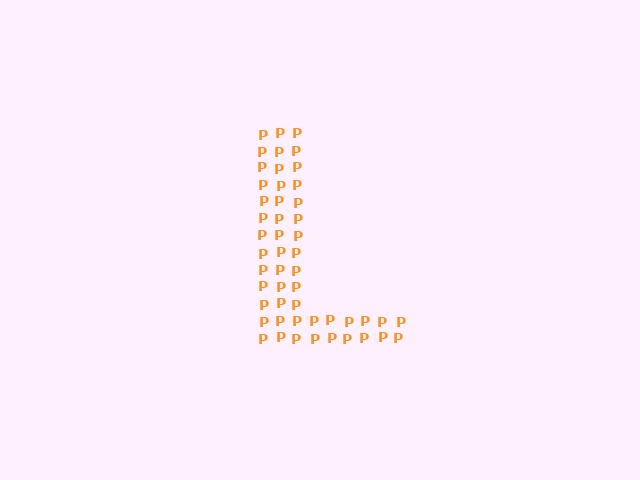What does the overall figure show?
The overall figure shows the letter L.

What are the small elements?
The small elements are letter P's.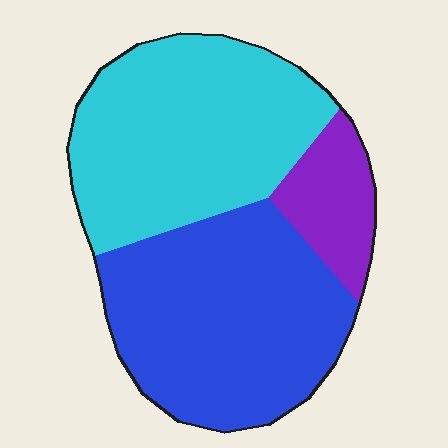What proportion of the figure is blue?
Blue covers 45% of the figure.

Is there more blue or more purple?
Blue.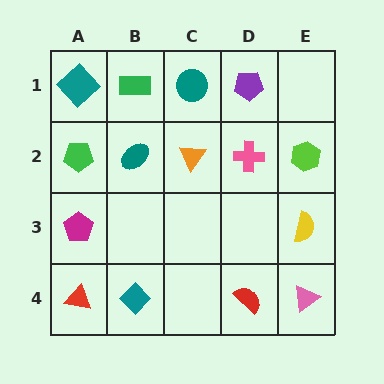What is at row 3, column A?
A magenta pentagon.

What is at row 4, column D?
A red semicircle.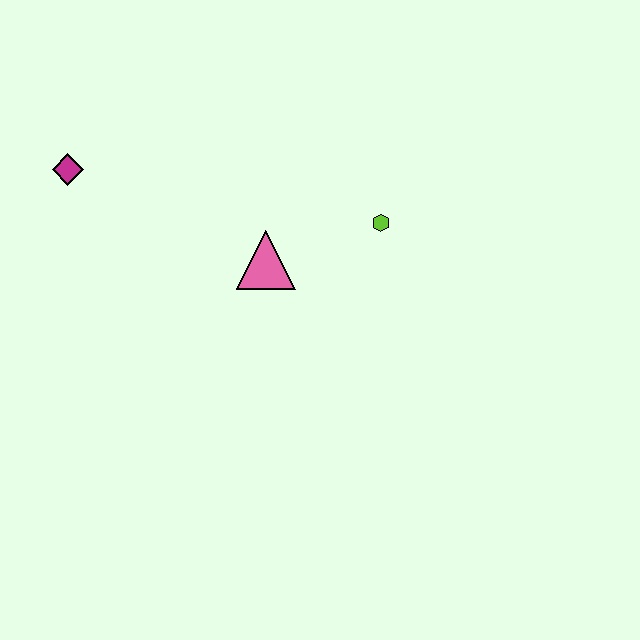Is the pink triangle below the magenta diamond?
Yes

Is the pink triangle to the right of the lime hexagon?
No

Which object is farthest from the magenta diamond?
The lime hexagon is farthest from the magenta diamond.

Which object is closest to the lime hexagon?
The pink triangle is closest to the lime hexagon.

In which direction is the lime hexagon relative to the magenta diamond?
The lime hexagon is to the right of the magenta diamond.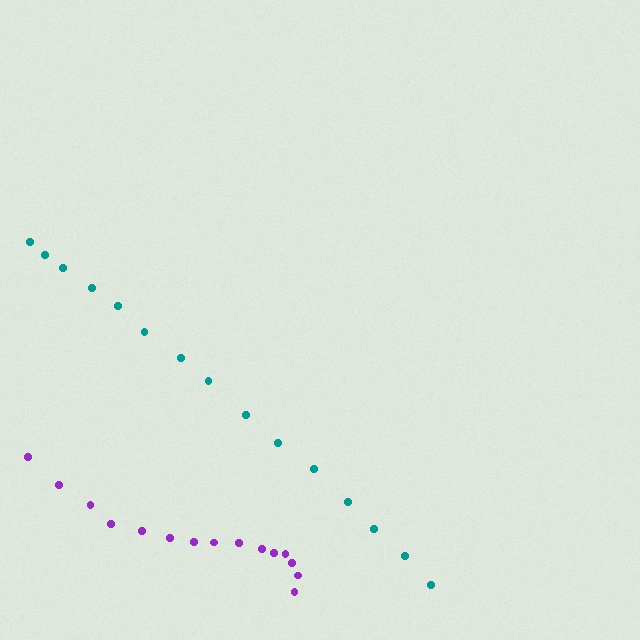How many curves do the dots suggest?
There are 2 distinct paths.